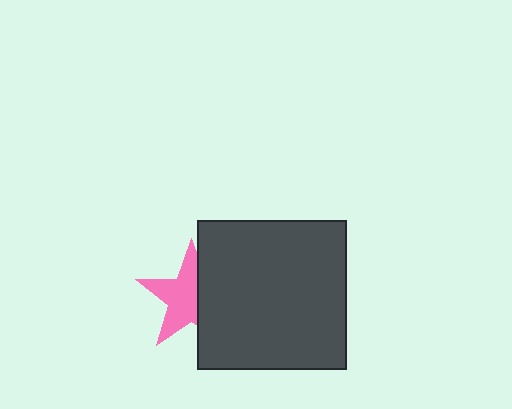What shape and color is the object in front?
The object in front is a dark gray square.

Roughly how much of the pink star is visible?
About half of it is visible (roughly 62%).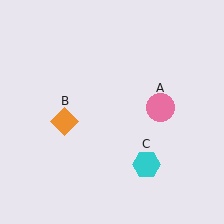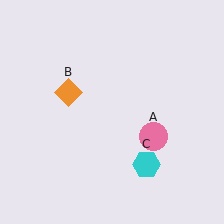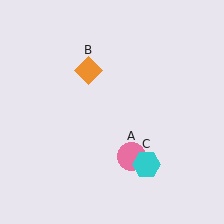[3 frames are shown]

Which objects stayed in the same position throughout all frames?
Cyan hexagon (object C) remained stationary.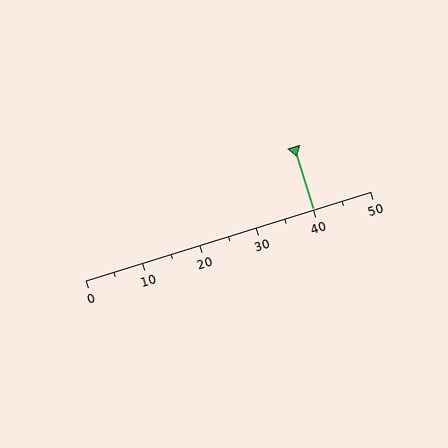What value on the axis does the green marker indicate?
The marker indicates approximately 40.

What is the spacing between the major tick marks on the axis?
The major ticks are spaced 10 apart.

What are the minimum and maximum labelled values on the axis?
The axis runs from 0 to 50.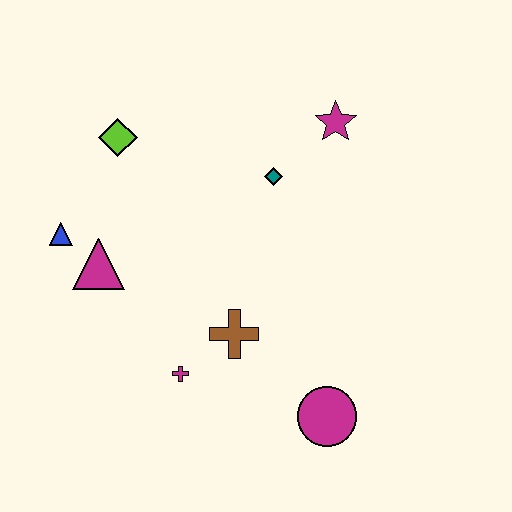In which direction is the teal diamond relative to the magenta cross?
The teal diamond is above the magenta cross.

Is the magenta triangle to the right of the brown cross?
No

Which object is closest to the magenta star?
The teal diamond is closest to the magenta star.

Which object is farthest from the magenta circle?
The lime diamond is farthest from the magenta circle.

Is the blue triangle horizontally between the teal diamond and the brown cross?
No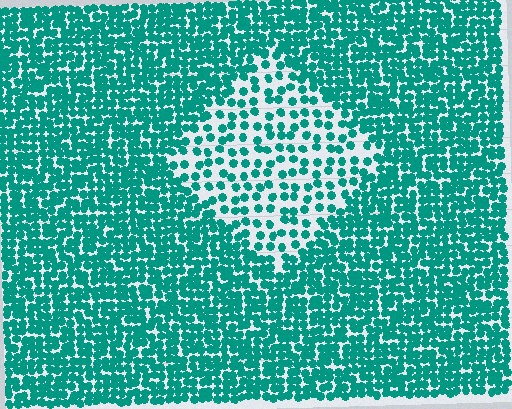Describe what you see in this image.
The image contains small teal elements arranged at two different densities. A diamond-shaped region is visible where the elements are less densely packed than the surrounding area.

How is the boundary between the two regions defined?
The boundary is defined by a change in element density (approximately 2.2x ratio). All elements are the same color, size, and shape.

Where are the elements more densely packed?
The elements are more densely packed outside the diamond boundary.